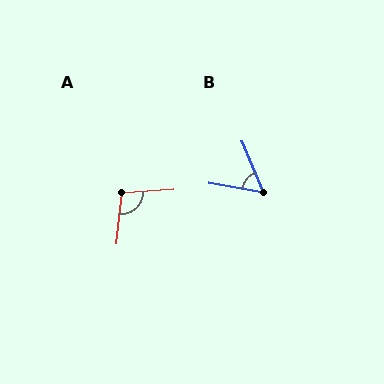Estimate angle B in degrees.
Approximately 57 degrees.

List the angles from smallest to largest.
B (57°), A (100°).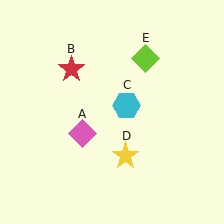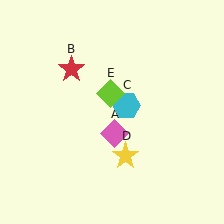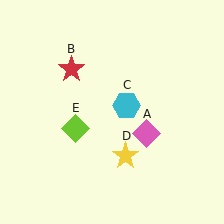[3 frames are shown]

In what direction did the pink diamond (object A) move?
The pink diamond (object A) moved right.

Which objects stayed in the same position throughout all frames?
Red star (object B) and cyan hexagon (object C) and yellow star (object D) remained stationary.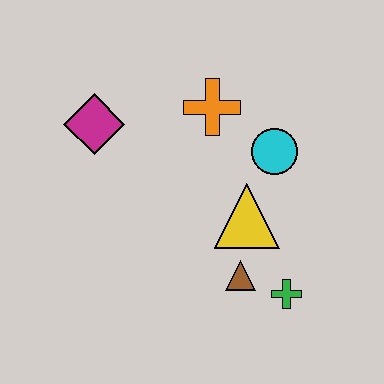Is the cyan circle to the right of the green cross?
No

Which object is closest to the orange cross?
The cyan circle is closest to the orange cross.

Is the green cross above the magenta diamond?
No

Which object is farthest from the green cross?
The magenta diamond is farthest from the green cross.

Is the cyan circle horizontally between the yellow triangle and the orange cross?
No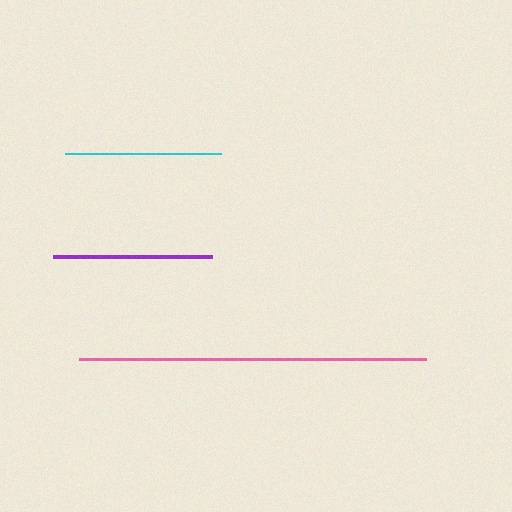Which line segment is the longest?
The pink line is the longest at approximately 347 pixels.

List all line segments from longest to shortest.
From longest to shortest: pink, purple, cyan.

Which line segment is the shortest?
The cyan line is the shortest at approximately 155 pixels.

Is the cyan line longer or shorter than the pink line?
The pink line is longer than the cyan line.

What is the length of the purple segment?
The purple segment is approximately 159 pixels long.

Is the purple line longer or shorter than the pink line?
The pink line is longer than the purple line.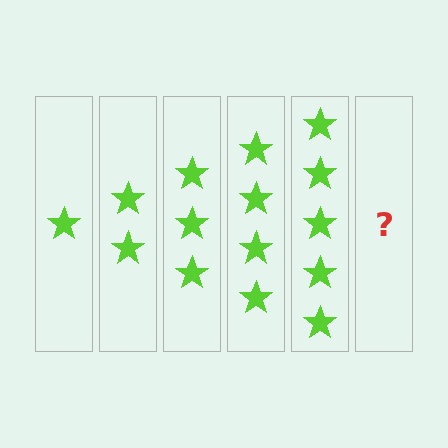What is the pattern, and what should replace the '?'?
The pattern is that each step adds one more star. The '?' should be 6 stars.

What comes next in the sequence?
The next element should be 6 stars.